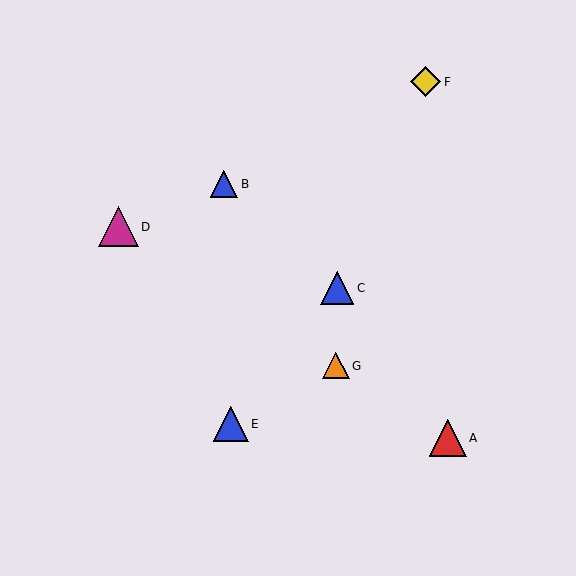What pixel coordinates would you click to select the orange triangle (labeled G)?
Click at (336, 366) to select the orange triangle G.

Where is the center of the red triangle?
The center of the red triangle is at (448, 438).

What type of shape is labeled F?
Shape F is a yellow diamond.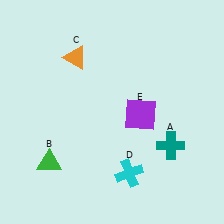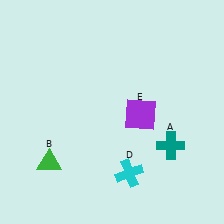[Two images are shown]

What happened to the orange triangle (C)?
The orange triangle (C) was removed in Image 2. It was in the top-left area of Image 1.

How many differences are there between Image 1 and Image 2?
There is 1 difference between the two images.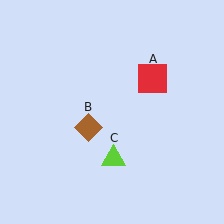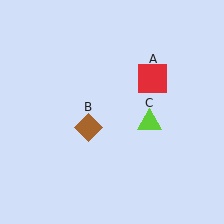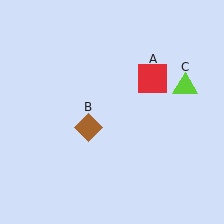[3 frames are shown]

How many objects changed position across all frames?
1 object changed position: lime triangle (object C).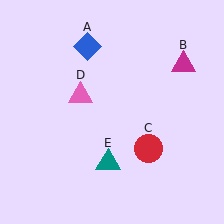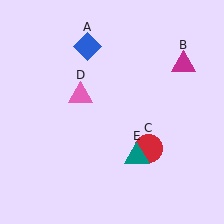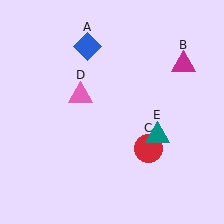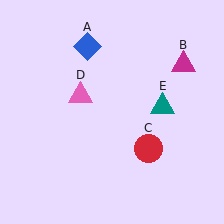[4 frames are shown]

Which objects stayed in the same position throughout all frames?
Blue diamond (object A) and magenta triangle (object B) and red circle (object C) and pink triangle (object D) remained stationary.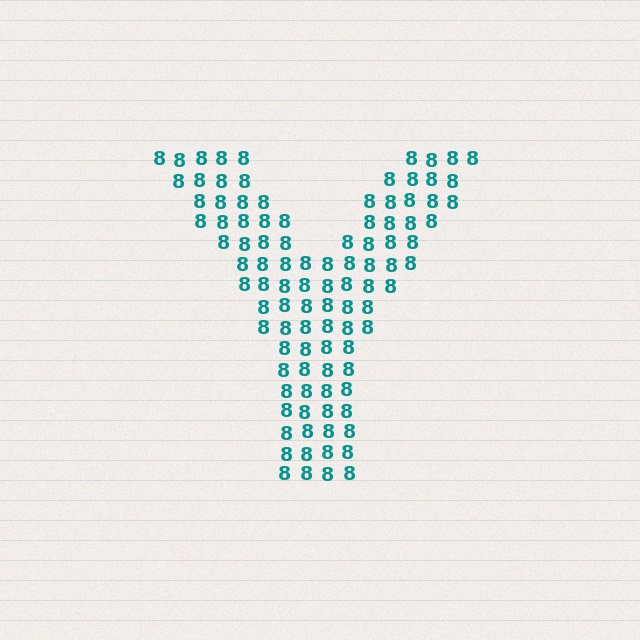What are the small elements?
The small elements are digit 8's.